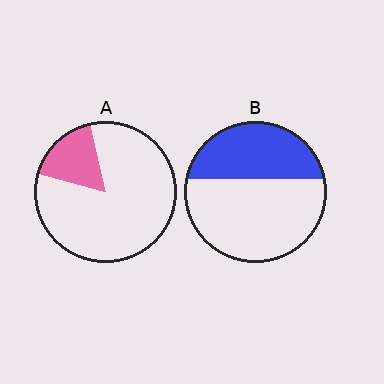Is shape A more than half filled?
No.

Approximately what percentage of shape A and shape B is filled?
A is approximately 15% and B is approximately 40%.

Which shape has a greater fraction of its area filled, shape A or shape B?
Shape B.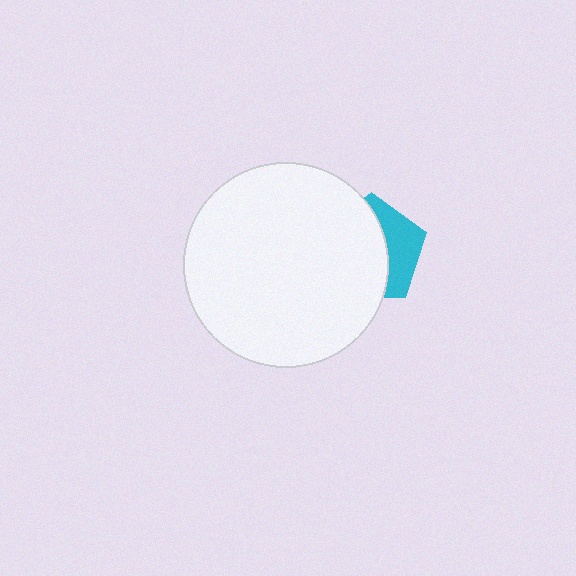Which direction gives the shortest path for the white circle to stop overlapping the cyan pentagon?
Moving left gives the shortest separation.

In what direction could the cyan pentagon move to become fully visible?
The cyan pentagon could move right. That would shift it out from behind the white circle entirely.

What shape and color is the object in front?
The object in front is a white circle.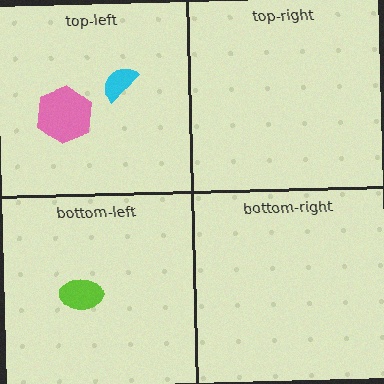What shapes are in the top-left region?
The cyan semicircle, the pink hexagon.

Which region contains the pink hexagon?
The top-left region.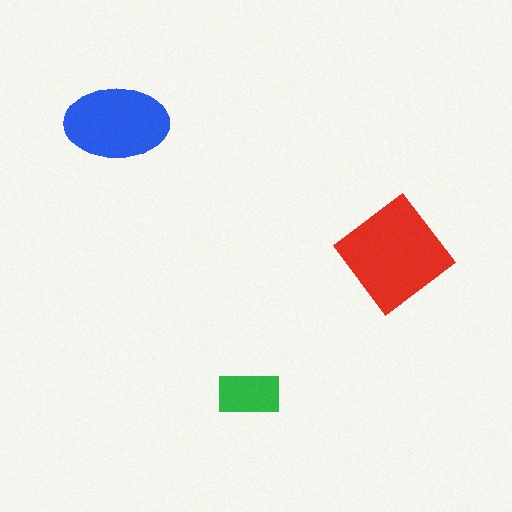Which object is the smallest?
The green rectangle.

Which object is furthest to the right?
The red diamond is rightmost.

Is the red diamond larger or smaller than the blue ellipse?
Larger.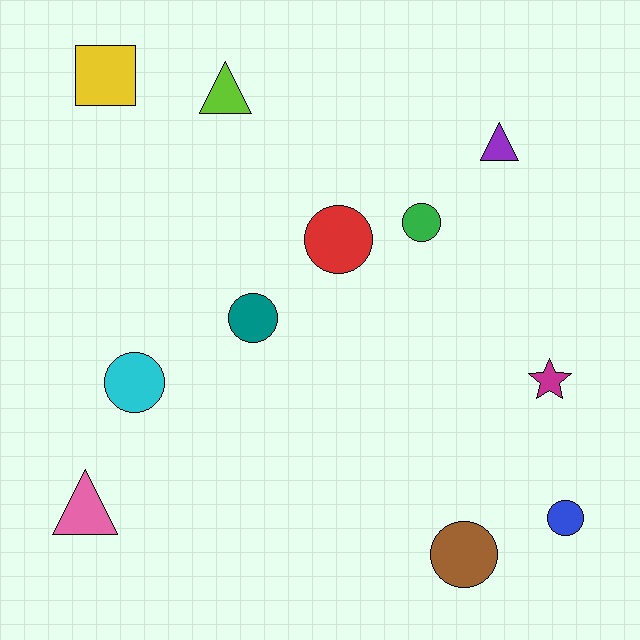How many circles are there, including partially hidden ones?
There are 6 circles.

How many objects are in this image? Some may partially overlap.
There are 11 objects.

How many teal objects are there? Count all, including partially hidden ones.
There is 1 teal object.